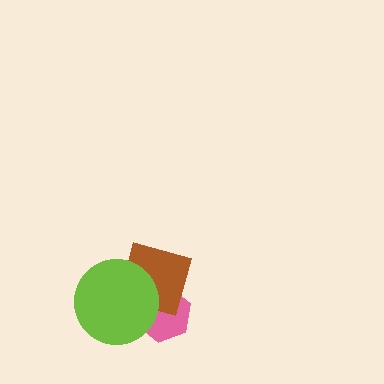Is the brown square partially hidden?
Yes, it is partially covered by another shape.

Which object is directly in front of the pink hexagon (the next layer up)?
The brown square is directly in front of the pink hexagon.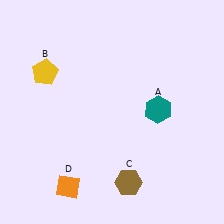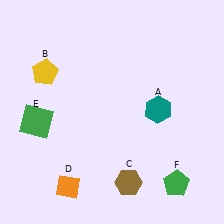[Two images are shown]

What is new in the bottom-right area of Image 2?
A green pentagon (F) was added in the bottom-right area of Image 2.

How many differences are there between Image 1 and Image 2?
There are 2 differences between the two images.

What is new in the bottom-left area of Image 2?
A green square (E) was added in the bottom-left area of Image 2.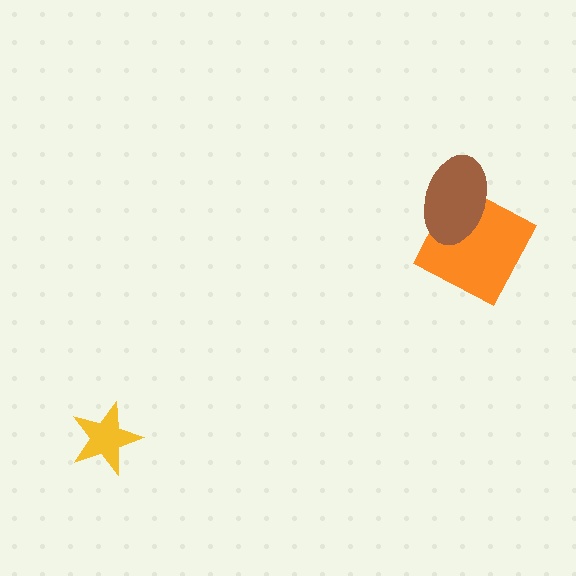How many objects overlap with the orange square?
1 object overlaps with the orange square.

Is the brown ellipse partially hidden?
No, no other shape covers it.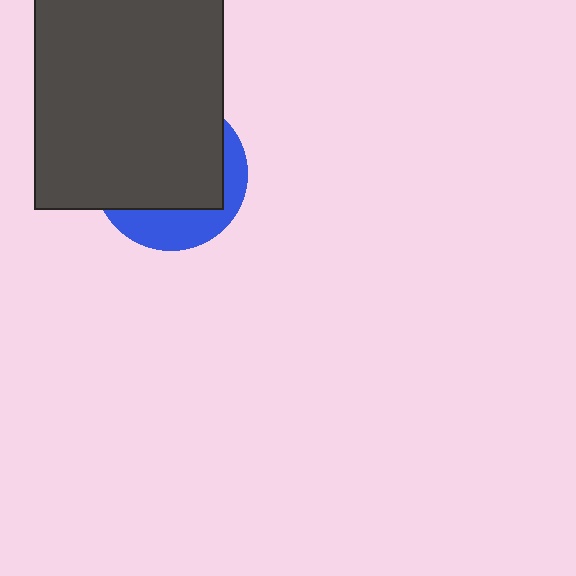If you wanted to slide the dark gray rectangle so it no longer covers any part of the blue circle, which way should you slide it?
Slide it up — that is the most direct way to separate the two shapes.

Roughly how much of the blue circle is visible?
A small part of it is visible (roughly 31%).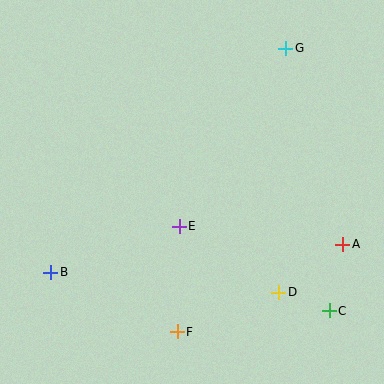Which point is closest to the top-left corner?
Point B is closest to the top-left corner.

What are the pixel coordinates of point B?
Point B is at (51, 272).